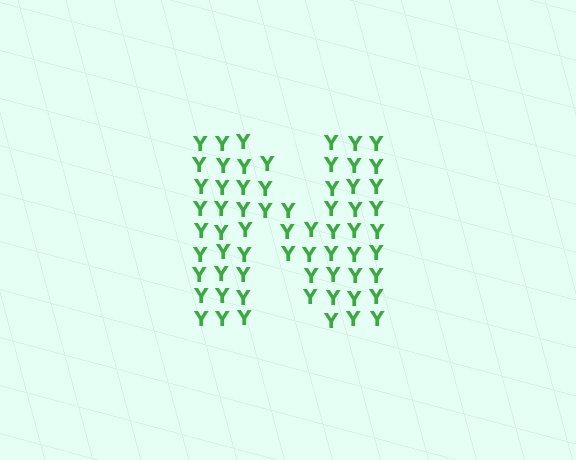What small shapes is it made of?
It is made of small letter Y's.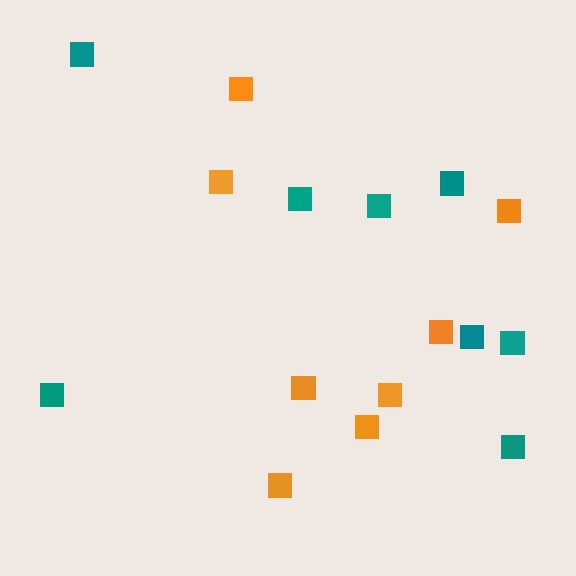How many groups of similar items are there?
There are 2 groups: one group of orange squares (8) and one group of teal squares (8).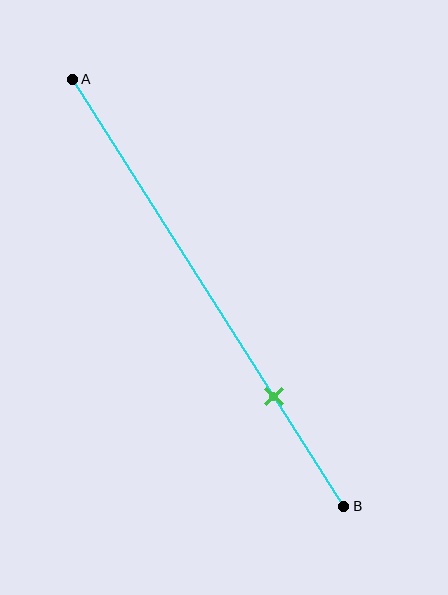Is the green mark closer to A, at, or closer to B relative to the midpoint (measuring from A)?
The green mark is closer to point B than the midpoint of segment AB.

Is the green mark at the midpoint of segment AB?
No, the mark is at about 75% from A, not at the 50% midpoint.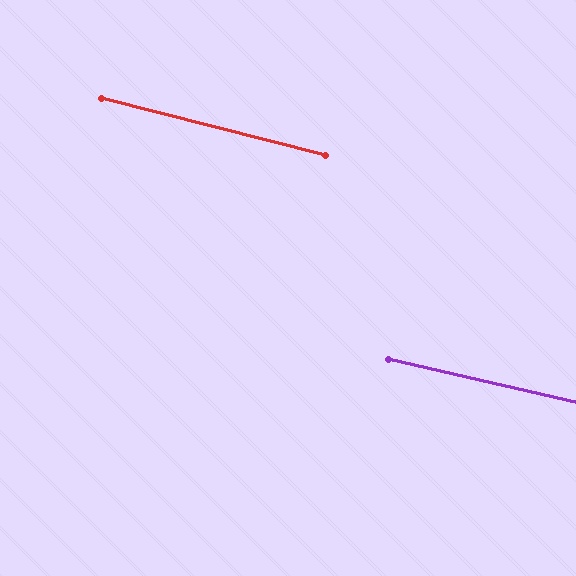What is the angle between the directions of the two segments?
Approximately 1 degree.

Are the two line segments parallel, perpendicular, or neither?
Parallel — their directions differ by only 1.3°.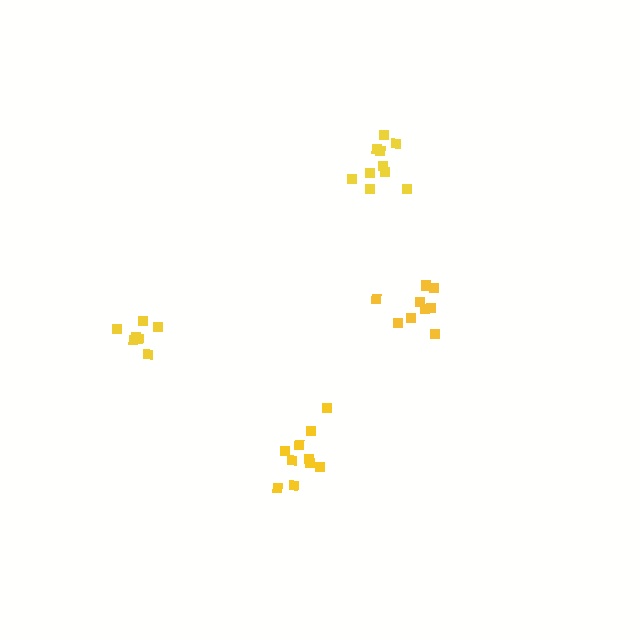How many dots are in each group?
Group 1: 10 dots, Group 2: 10 dots, Group 3: 9 dots, Group 4: 7 dots (36 total).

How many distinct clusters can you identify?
There are 4 distinct clusters.